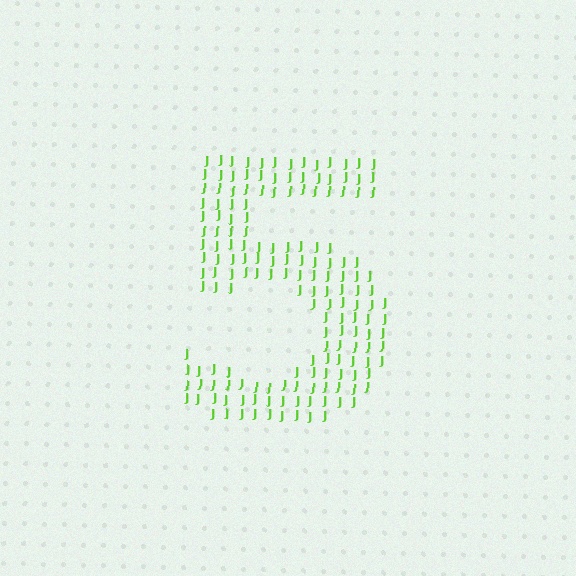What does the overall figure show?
The overall figure shows the digit 5.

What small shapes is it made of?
It is made of small letter J's.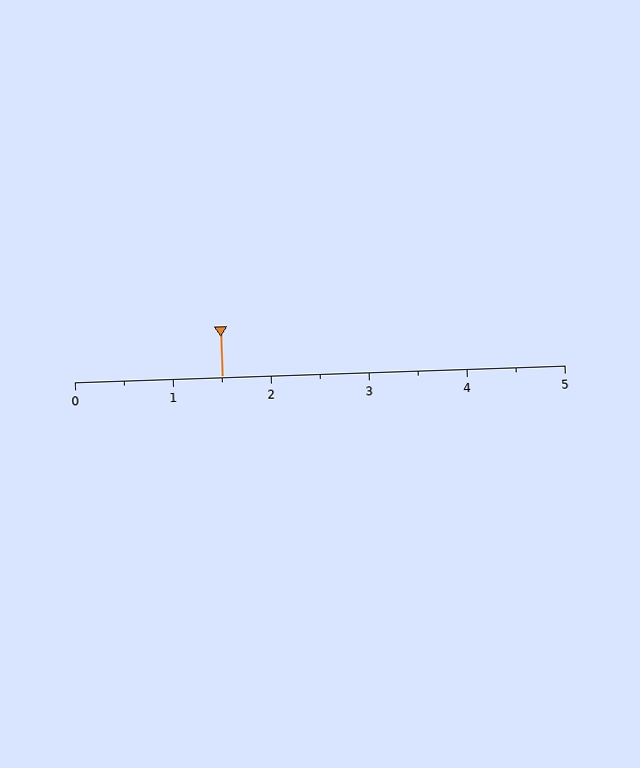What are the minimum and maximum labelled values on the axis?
The axis runs from 0 to 5.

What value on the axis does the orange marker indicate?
The marker indicates approximately 1.5.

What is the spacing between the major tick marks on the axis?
The major ticks are spaced 1 apart.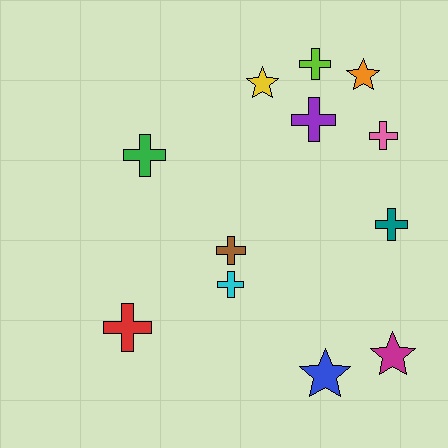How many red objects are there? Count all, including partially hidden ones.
There is 1 red object.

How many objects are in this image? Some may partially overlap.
There are 12 objects.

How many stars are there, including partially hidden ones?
There are 4 stars.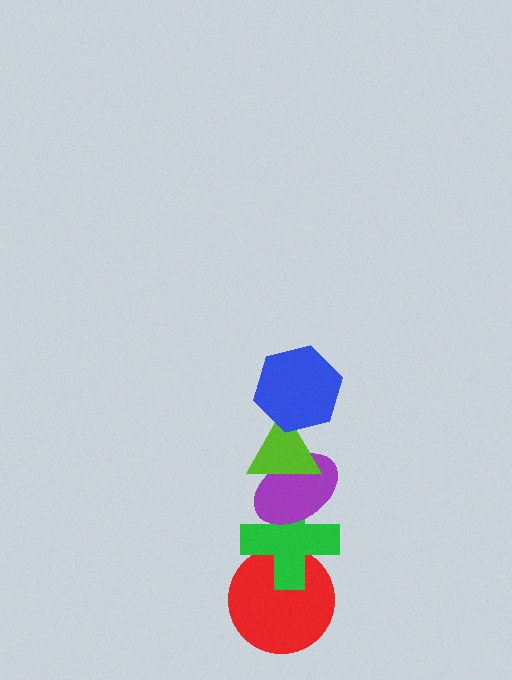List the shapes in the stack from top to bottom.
From top to bottom: the blue hexagon, the lime triangle, the purple ellipse, the green cross, the red circle.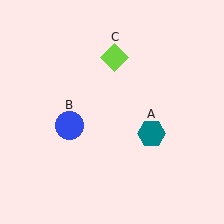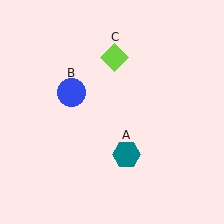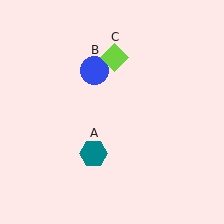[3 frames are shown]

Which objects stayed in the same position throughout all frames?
Lime diamond (object C) remained stationary.